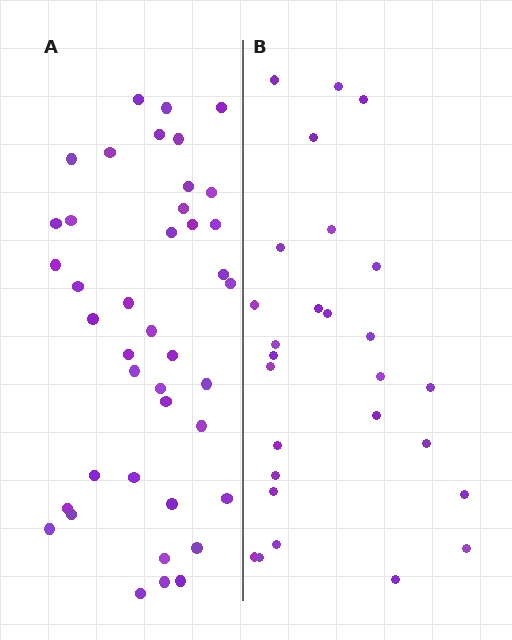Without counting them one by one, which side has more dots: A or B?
Region A (the left region) has more dots.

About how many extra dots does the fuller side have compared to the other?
Region A has approximately 15 more dots than region B.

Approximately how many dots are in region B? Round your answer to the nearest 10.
About 30 dots. (The exact count is 27, which rounds to 30.)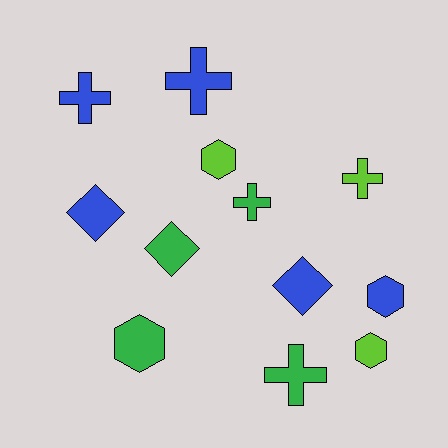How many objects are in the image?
There are 12 objects.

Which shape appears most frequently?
Cross, with 5 objects.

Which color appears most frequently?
Blue, with 5 objects.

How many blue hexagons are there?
There is 1 blue hexagon.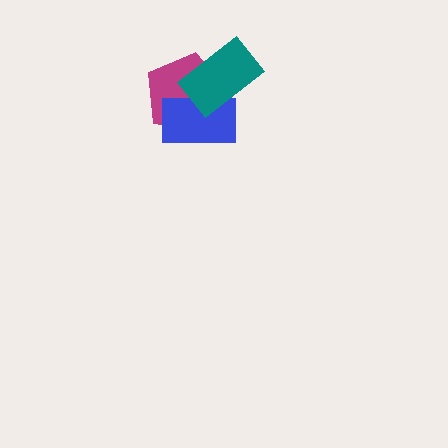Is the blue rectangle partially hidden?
Yes, it is partially covered by another shape.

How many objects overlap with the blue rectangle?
2 objects overlap with the blue rectangle.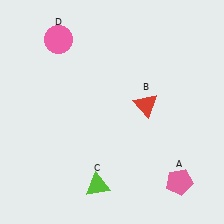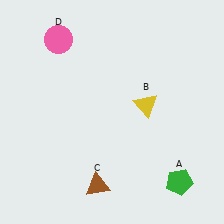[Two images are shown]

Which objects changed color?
A changed from pink to green. B changed from red to yellow. C changed from lime to brown.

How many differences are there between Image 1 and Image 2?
There are 3 differences between the two images.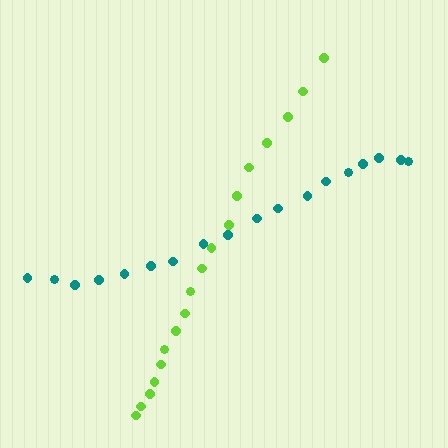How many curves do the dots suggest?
There are 2 distinct paths.